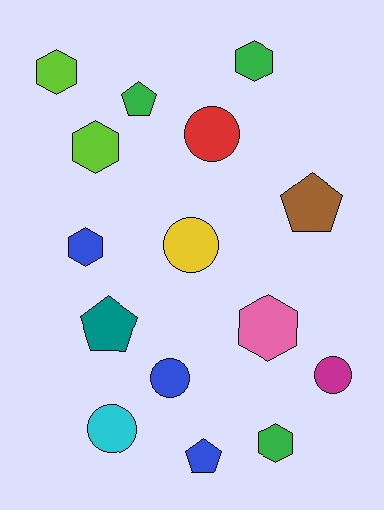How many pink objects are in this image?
There is 1 pink object.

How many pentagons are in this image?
There are 4 pentagons.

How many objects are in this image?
There are 15 objects.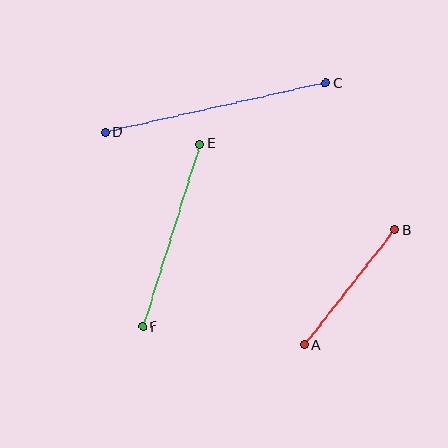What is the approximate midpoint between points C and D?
The midpoint is at approximately (216, 108) pixels.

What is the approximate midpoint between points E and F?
The midpoint is at approximately (172, 235) pixels.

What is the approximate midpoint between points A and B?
The midpoint is at approximately (350, 288) pixels.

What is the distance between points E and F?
The distance is approximately 191 pixels.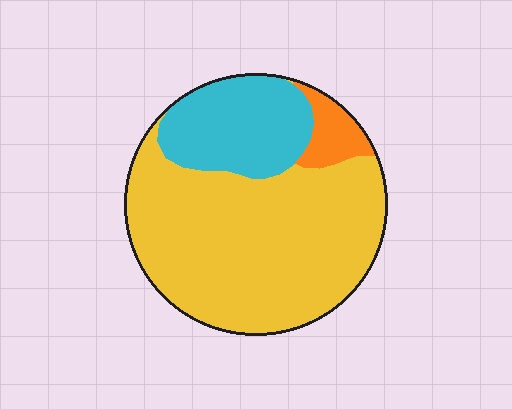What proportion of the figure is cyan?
Cyan covers roughly 25% of the figure.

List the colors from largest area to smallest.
From largest to smallest: yellow, cyan, orange.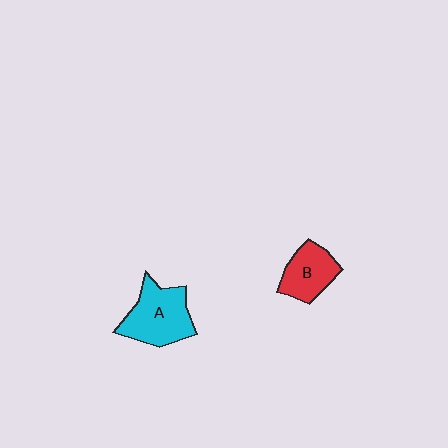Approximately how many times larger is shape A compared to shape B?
Approximately 1.4 times.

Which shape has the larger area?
Shape A (cyan).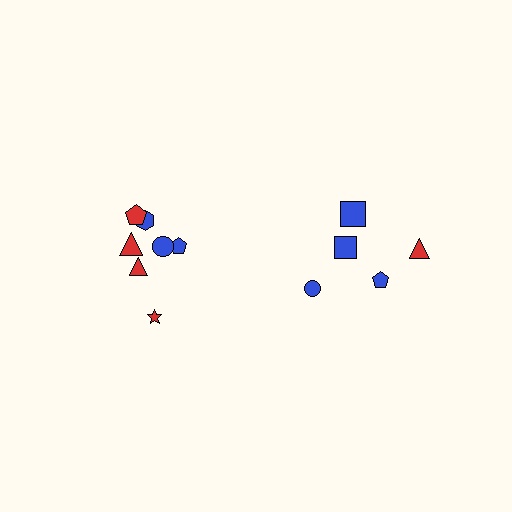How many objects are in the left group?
There are 7 objects.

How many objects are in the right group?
There are 5 objects.